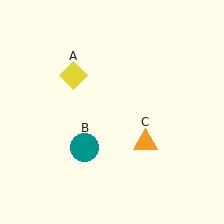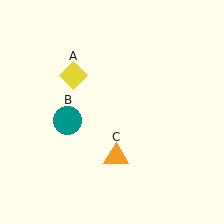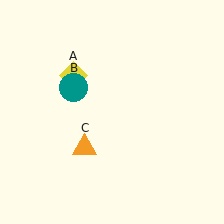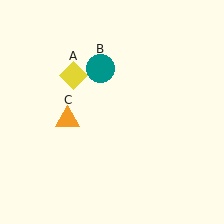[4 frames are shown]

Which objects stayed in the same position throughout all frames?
Yellow diamond (object A) remained stationary.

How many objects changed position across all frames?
2 objects changed position: teal circle (object B), orange triangle (object C).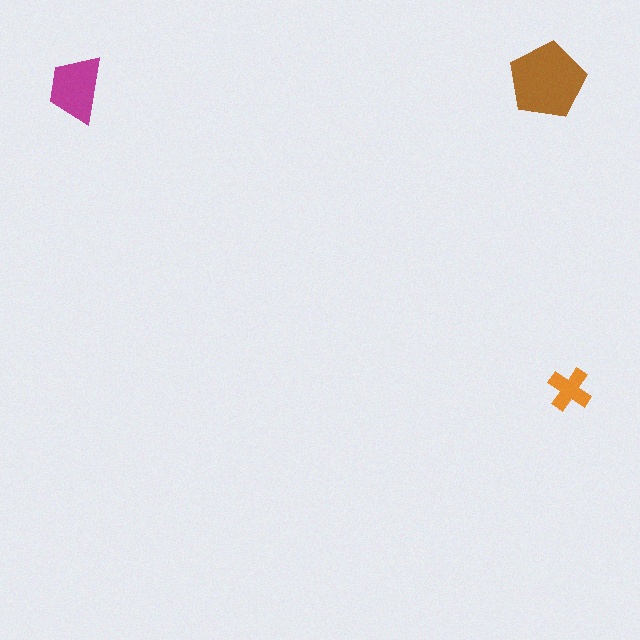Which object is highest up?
The brown pentagon is topmost.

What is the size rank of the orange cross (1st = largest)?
3rd.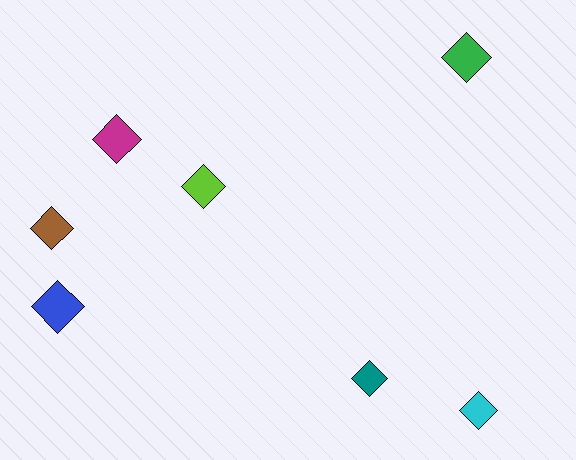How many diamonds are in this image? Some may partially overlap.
There are 7 diamonds.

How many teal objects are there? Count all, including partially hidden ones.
There is 1 teal object.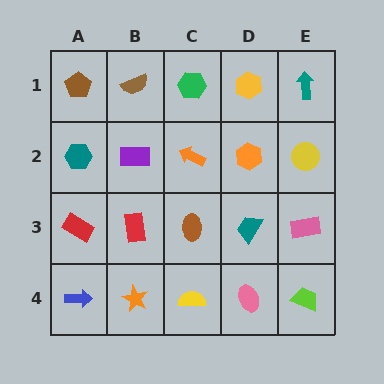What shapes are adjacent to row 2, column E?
A teal arrow (row 1, column E), a pink rectangle (row 3, column E), an orange hexagon (row 2, column D).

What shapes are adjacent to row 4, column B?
A red rectangle (row 3, column B), a blue arrow (row 4, column A), a yellow semicircle (row 4, column C).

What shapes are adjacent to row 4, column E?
A pink rectangle (row 3, column E), a pink ellipse (row 4, column D).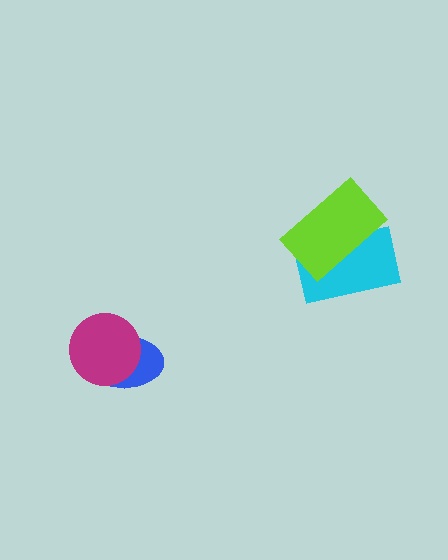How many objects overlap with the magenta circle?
1 object overlaps with the magenta circle.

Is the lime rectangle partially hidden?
No, no other shape covers it.